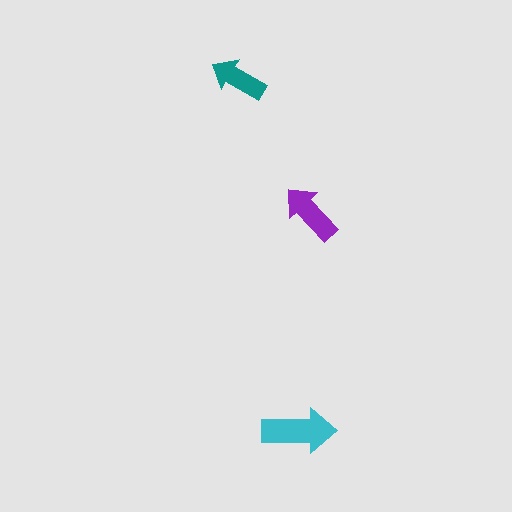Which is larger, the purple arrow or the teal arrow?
The purple one.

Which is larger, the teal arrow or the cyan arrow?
The cyan one.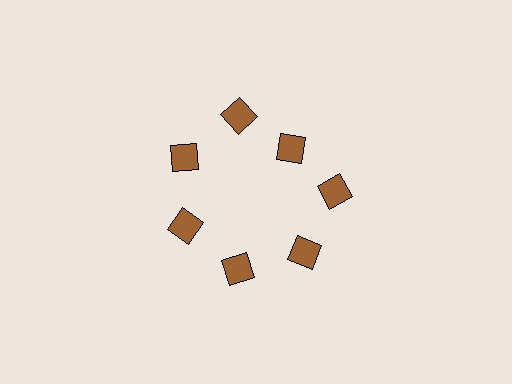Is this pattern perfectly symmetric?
No. The 7 brown squares are arranged in a ring, but one element near the 1 o'clock position is pulled inward toward the center, breaking the 7-fold rotational symmetry.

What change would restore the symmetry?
The symmetry would be restored by moving it outward, back onto the ring so that all 7 squares sit at equal angles and equal distance from the center.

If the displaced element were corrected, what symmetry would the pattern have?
It would have 7-fold rotational symmetry — the pattern would map onto itself every 51 degrees.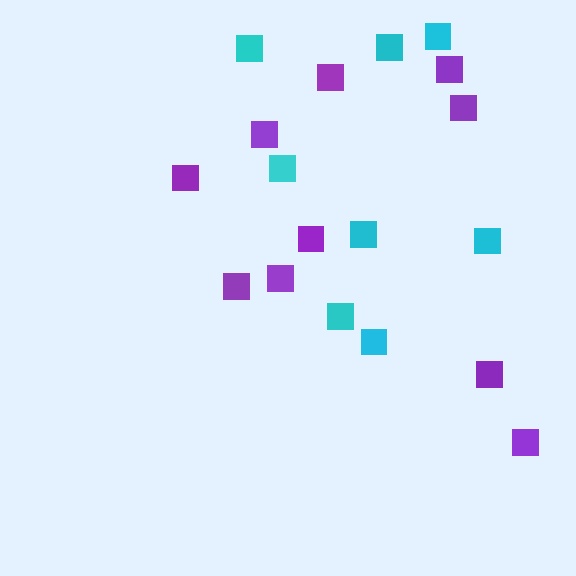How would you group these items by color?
There are 2 groups: one group of purple squares (10) and one group of cyan squares (8).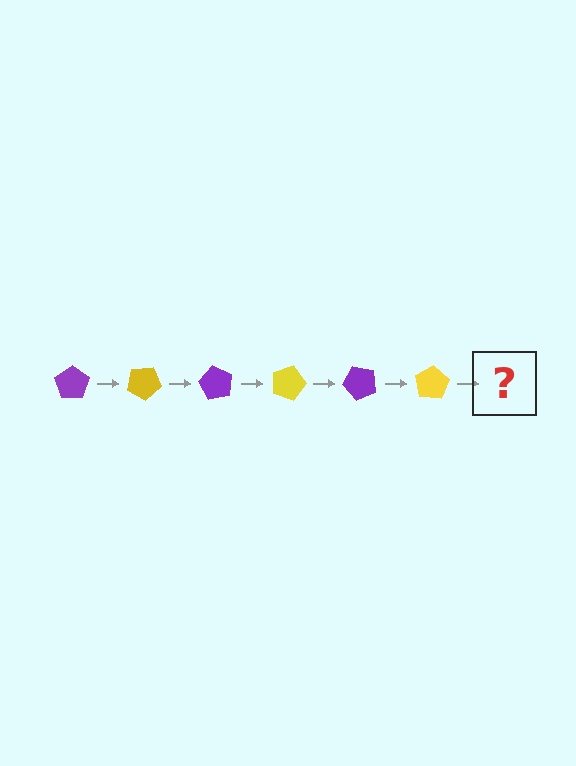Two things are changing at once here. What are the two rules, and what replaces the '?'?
The two rules are that it rotates 30 degrees each step and the color cycles through purple and yellow. The '?' should be a purple pentagon, rotated 180 degrees from the start.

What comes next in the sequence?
The next element should be a purple pentagon, rotated 180 degrees from the start.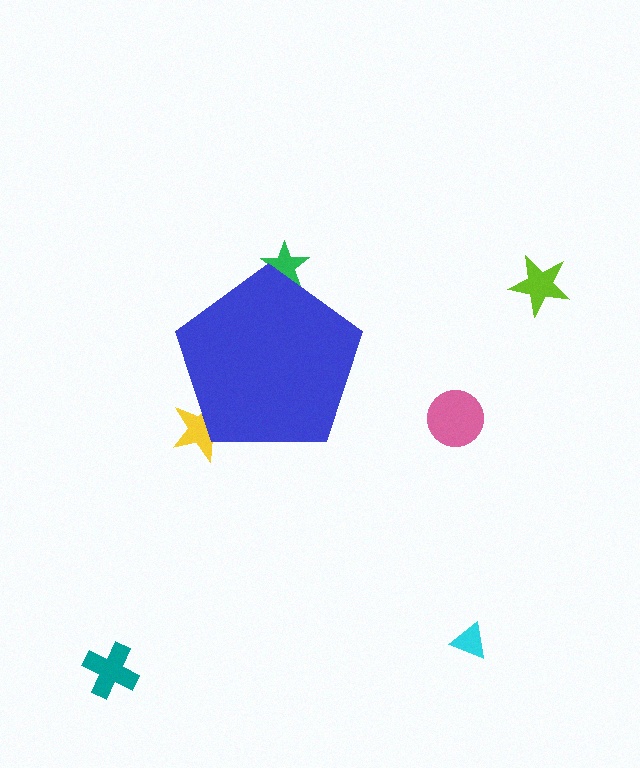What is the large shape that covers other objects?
A blue pentagon.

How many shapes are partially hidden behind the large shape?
2 shapes are partially hidden.